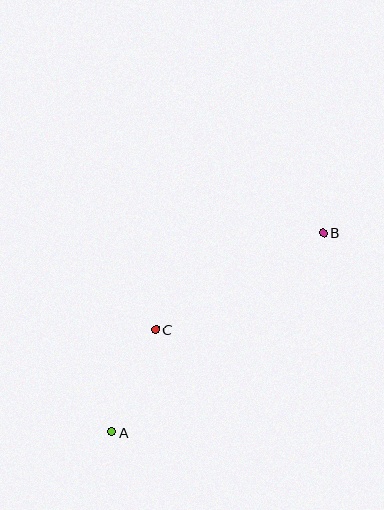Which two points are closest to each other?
Points A and C are closest to each other.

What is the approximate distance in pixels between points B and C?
The distance between B and C is approximately 193 pixels.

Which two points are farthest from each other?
Points A and B are farthest from each other.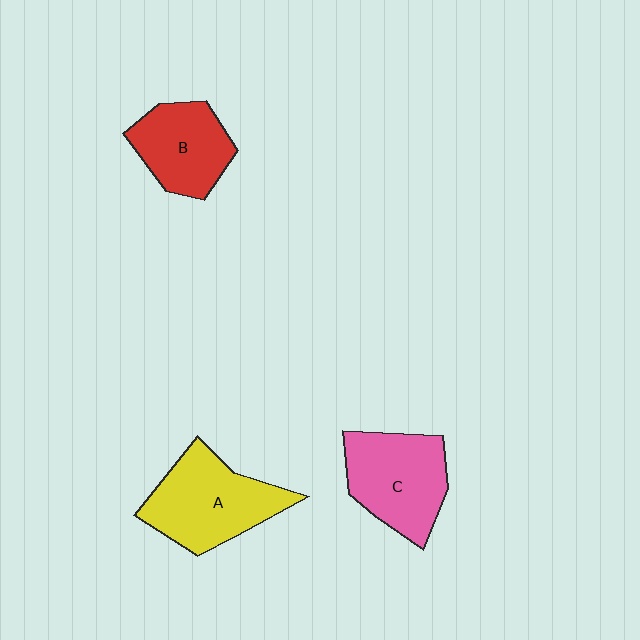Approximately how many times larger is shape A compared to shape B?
Approximately 1.3 times.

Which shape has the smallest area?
Shape B (red).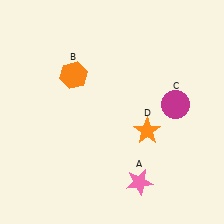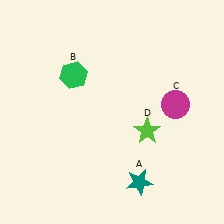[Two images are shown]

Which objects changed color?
A changed from pink to teal. B changed from orange to green. D changed from orange to lime.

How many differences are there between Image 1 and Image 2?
There are 3 differences between the two images.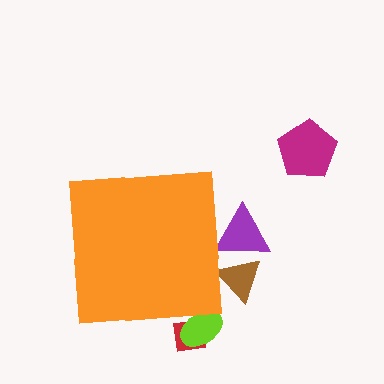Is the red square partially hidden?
Yes, the red square is partially hidden behind the orange square.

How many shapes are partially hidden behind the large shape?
4 shapes are partially hidden.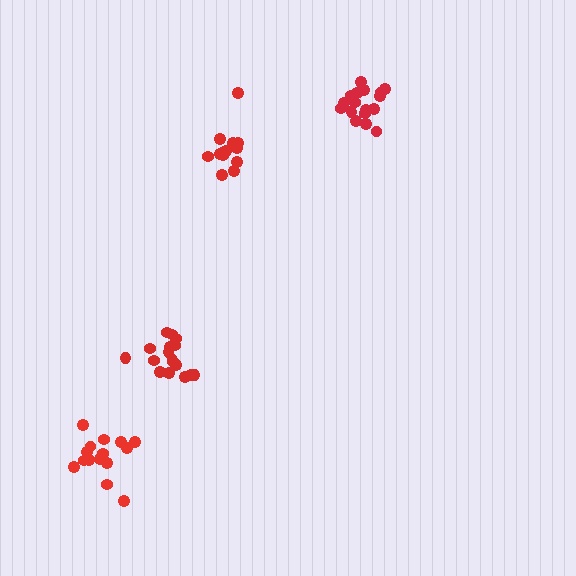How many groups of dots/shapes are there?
There are 4 groups.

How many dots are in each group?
Group 1: 18 dots, Group 2: 13 dots, Group 3: 15 dots, Group 4: 17 dots (63 total).